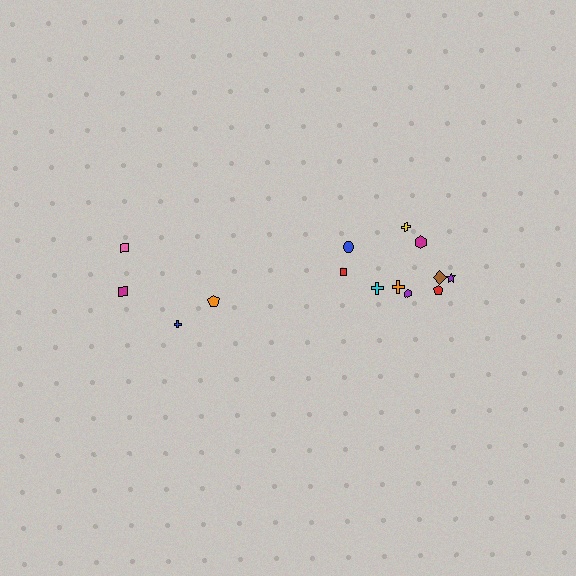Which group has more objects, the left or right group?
The right group.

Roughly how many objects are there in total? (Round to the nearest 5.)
Roughly 15 objects in total.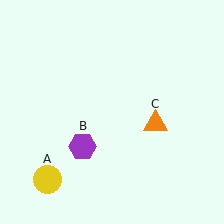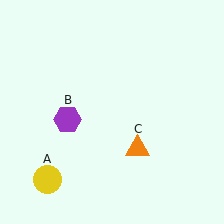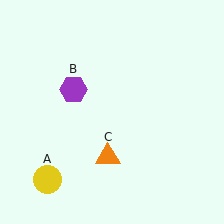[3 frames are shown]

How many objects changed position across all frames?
2 objects changed position: purple hexagon (object B), orange triangle (object C).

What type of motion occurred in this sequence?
The purple hexagon (object B), orange triangle (object C) rotated clockwise around the center of the scene.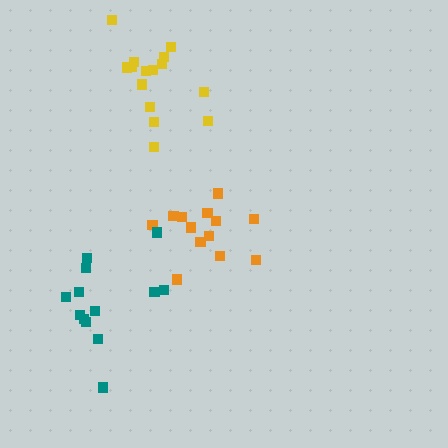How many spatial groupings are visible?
There are 3 spatial groupings.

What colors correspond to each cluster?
The clusters are colored: orange, yellow, teal.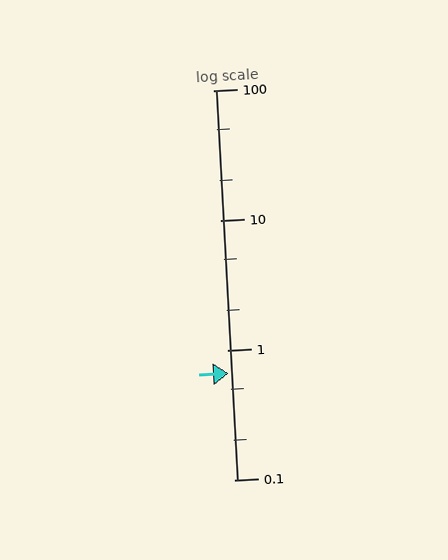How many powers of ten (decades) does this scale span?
The scale spans 3 decades, from 0.1 to 100.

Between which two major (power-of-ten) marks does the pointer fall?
The pointer is between 0.1 and 1.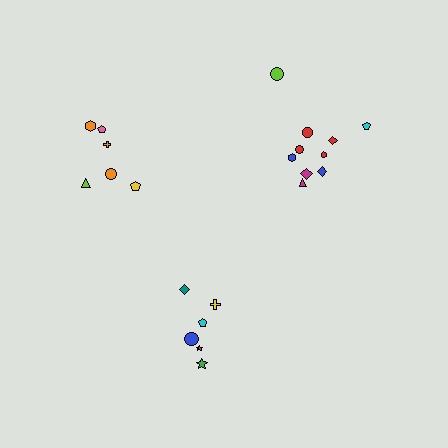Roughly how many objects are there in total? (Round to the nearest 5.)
Roughly 20 objects in total.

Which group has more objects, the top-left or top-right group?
The top-right group.